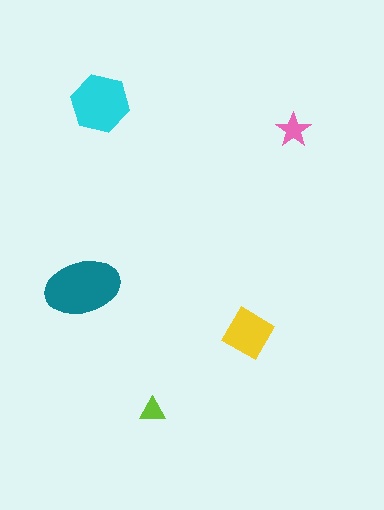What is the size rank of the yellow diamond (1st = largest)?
3rd.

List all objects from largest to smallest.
The teal ellipse, the cyan hexagon, the yellow diamond, the pink star, the lime triangle.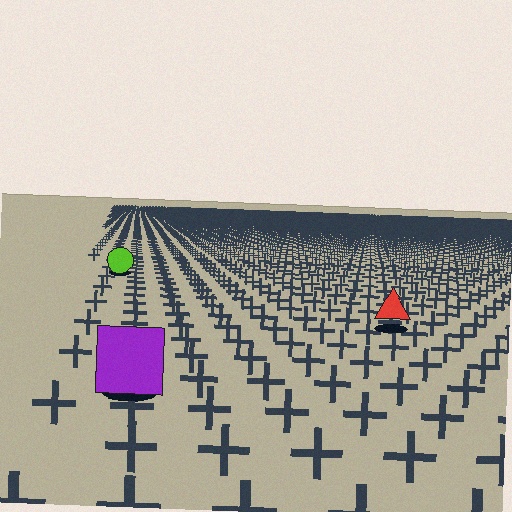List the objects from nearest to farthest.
From nearest to farthest: the purple square, the red triangle, the lime circle.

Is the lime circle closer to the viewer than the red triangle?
No. The red triangle is closer — you can tell from the texture gradient: the ground texture is coarser near it.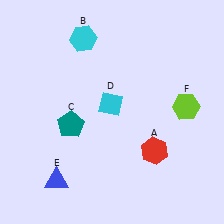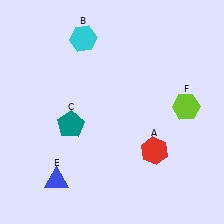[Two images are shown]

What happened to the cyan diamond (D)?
The cyan diamond (D) was removed in Image 2. It was in the top-left area of Image 1.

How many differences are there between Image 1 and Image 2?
There is 1 difference between the two images.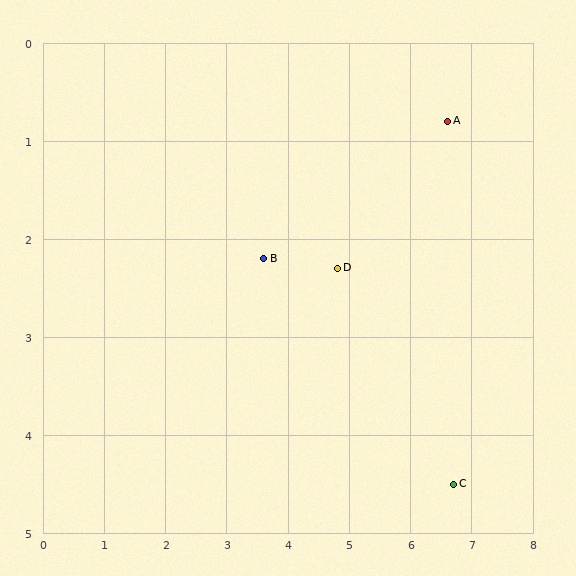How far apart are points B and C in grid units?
Points B and C are about 3.9 grid units apart.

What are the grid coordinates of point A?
Point A is at approximately (6.6, 0.8).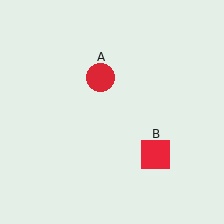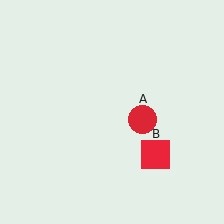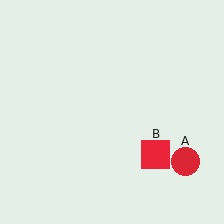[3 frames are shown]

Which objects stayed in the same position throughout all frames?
Red square (object B) remained stationary.